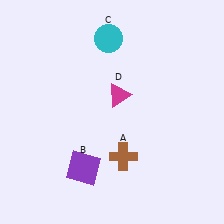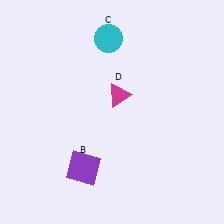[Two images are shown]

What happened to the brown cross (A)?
The brown cross (A) was removed in Image 2. It was in the bottom-right area of Image 1.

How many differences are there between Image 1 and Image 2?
There is 1 difference between the two images.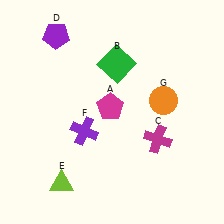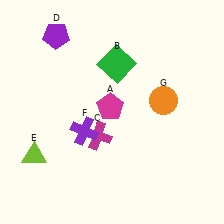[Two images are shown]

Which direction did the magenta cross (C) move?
The magenta cross (C) moved left.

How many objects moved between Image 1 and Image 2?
2 objects moved between the two images.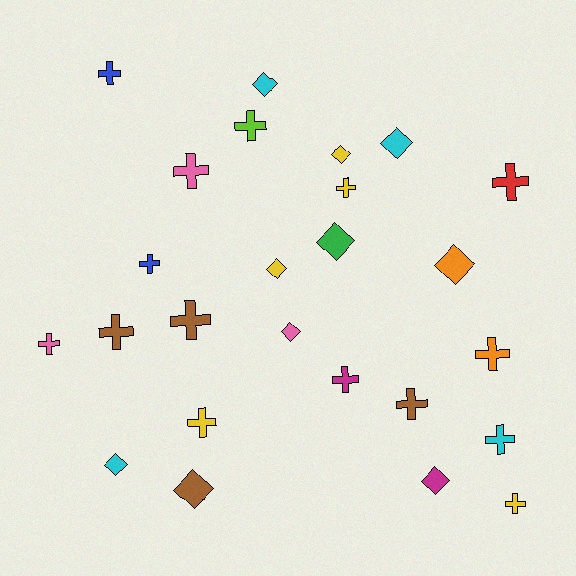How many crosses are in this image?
There are 15 crosses.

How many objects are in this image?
There are 25 objects.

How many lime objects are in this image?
There is 1 lime object.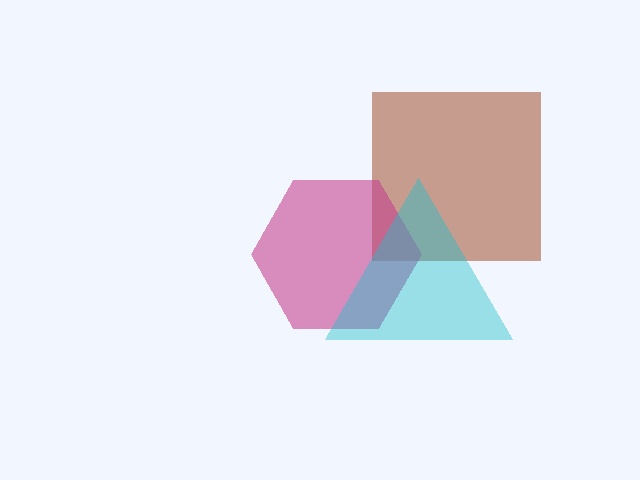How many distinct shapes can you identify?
There are 3 distinct shapes: a brown square, a magenta hexagon, a cyan triangle.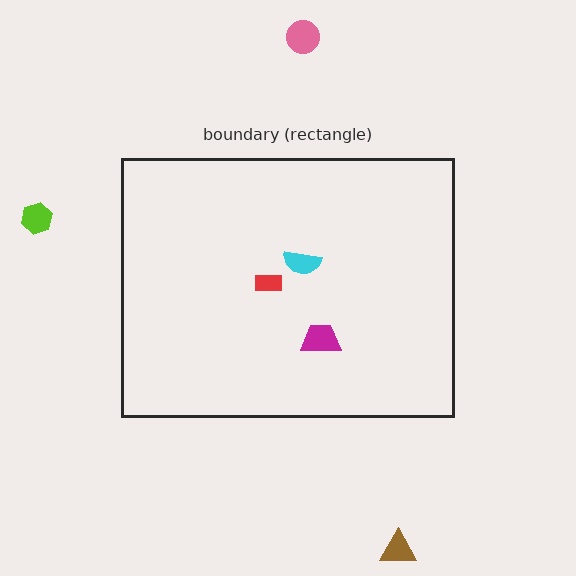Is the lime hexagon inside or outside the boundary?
Outside.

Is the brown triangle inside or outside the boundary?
Outside.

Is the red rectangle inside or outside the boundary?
Inside.